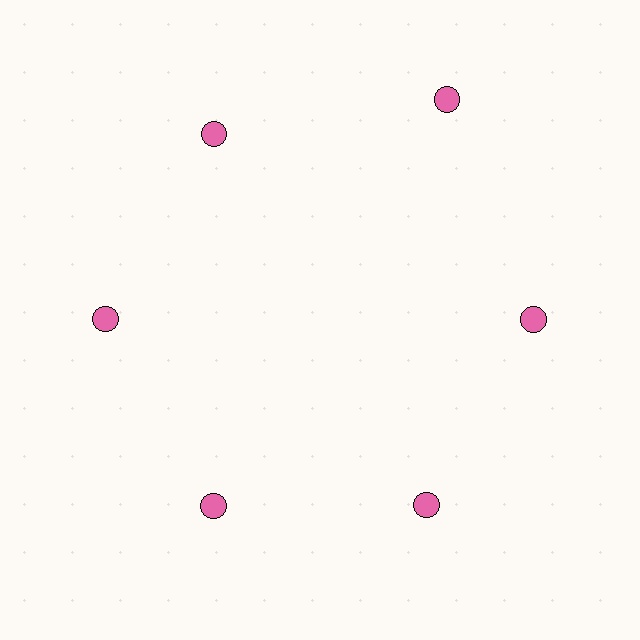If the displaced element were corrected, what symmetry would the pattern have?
It would have 6-fold rotational symmetry — the pattern would map onto itself every 60 degrees.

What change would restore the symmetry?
The symmetry would be restored by moving it inward, back onto the ring so that all 6 circles sit at equal angles and equal distance from the center.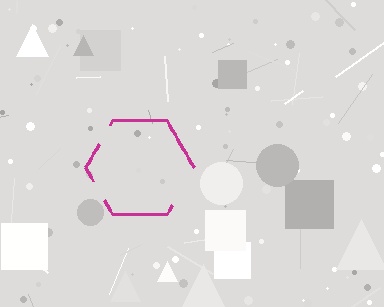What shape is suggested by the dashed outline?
The dashed outline suggests a hexagon.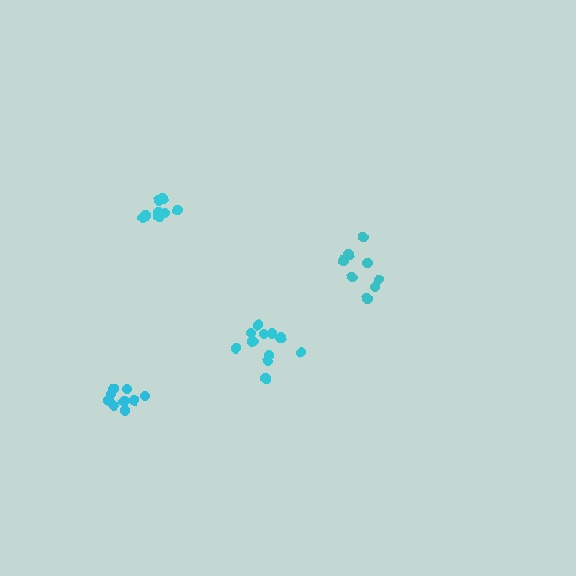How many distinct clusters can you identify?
There are 4 distinct clusters.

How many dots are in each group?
Group 1: 8 dots, Group 2: 10 dots, Group 3: 8 dots, Group 4: 12 dots (38 total).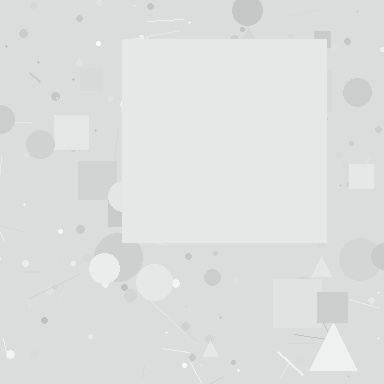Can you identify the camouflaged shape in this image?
The camouflaged shape is a square.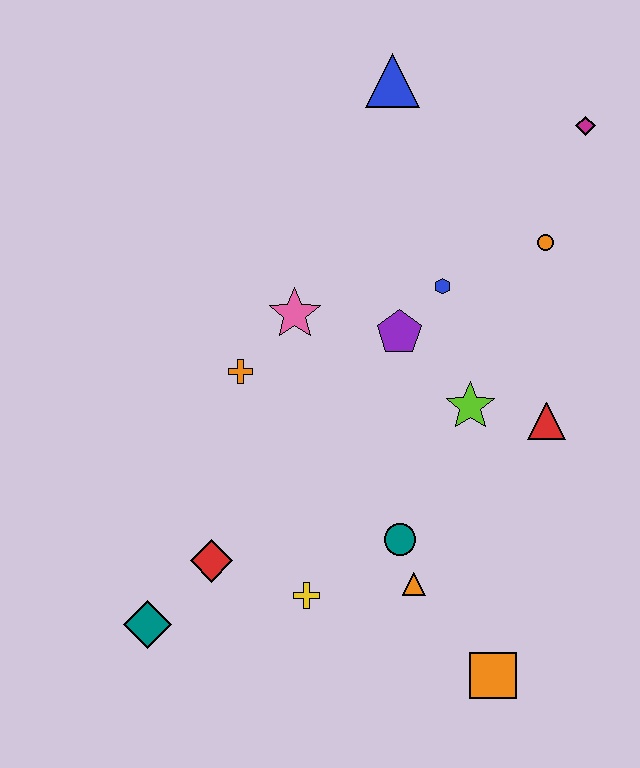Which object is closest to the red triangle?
The lime star is closest to the red triangle.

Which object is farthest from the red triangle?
The teal diamond is farthest from the red triangle.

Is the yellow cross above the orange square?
Yes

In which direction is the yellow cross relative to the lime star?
The yellow cross is below the lime star.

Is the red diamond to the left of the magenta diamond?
Yes